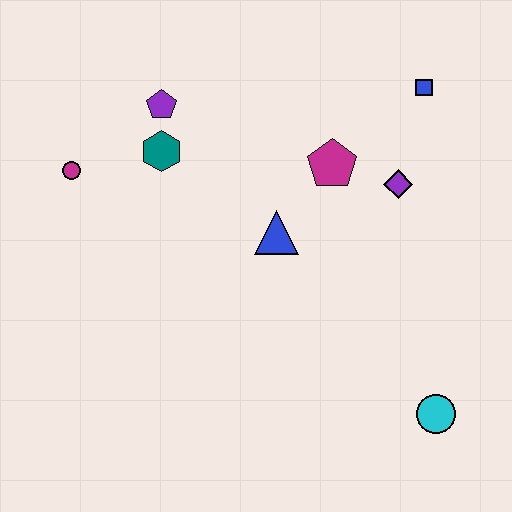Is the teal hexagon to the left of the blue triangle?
Yes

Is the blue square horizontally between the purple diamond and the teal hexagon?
No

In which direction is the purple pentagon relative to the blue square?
The purple pentagon is to the left of the blue square.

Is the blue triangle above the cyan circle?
Yes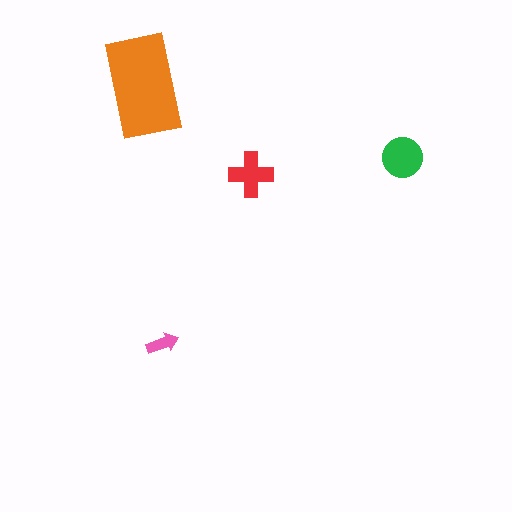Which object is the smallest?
The pink arrow.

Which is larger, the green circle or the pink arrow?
The green circle.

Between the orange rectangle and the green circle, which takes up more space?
The orange rectangle.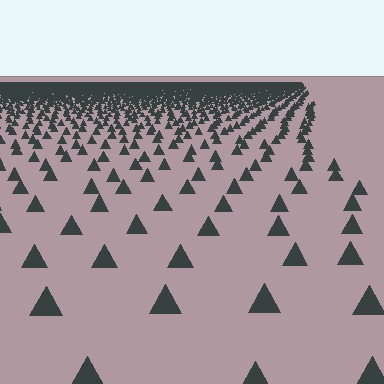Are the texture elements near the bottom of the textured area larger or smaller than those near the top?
Larger. Near the bottom, elements are closer to the viewer and appear at a bigger on-screen size.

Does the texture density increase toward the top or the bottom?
Density increases toward the top.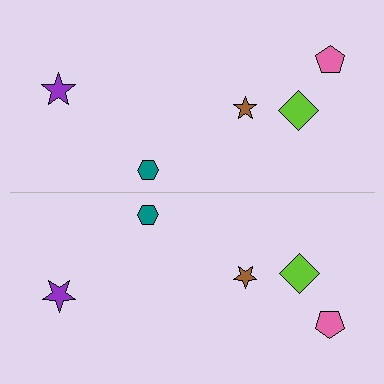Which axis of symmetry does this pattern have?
The pattern has a horizontal axis of symmetry running through the center of the image.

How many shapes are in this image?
There are 10 shapes in this image.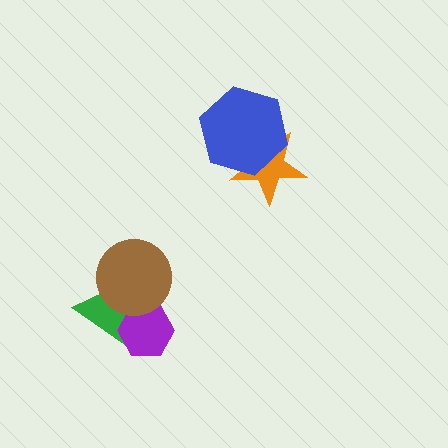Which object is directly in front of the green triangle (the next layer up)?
The purple hexagon is directly in front of the green triangle.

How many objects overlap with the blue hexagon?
1 object overlaps with the blue hexagon.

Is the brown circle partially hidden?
No, no other shape covers it.